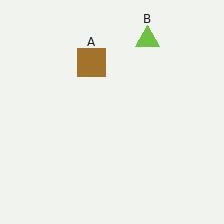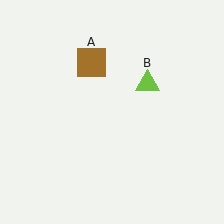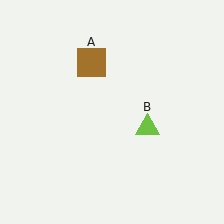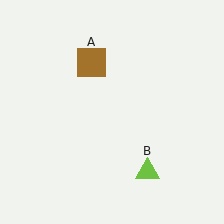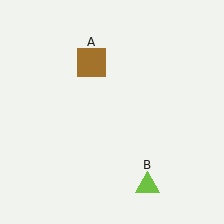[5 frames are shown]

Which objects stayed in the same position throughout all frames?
Brown square (object A) remained stationary.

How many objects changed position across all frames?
1 object changed position: lime triangle (object B).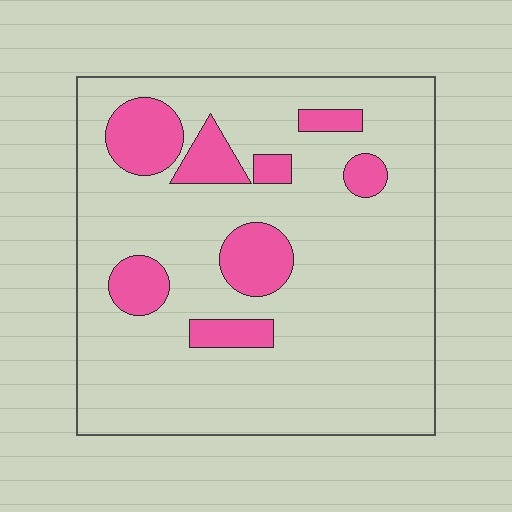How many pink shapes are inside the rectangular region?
8.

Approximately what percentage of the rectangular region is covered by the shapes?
Approximately 15%.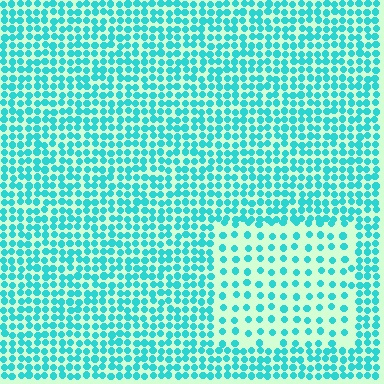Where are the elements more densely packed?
The elements are more densely packed outside the rectangle boundary.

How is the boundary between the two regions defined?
The boundary is defined by a change in element density (approximately 2.1x ratio). All elements are the same color, size, and shape.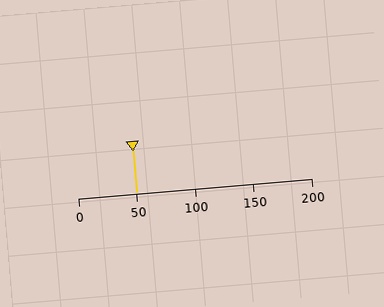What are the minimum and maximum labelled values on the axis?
The axis runs from 0 to 200.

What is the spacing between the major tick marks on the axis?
The major ticks are spaced 50 apart.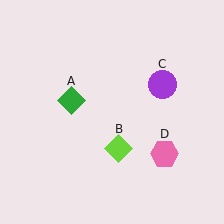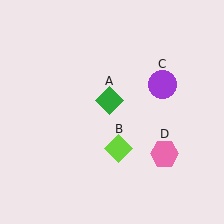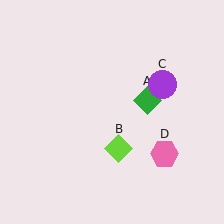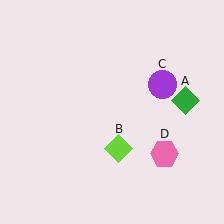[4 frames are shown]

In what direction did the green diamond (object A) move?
The green diamond (object A) moved right.